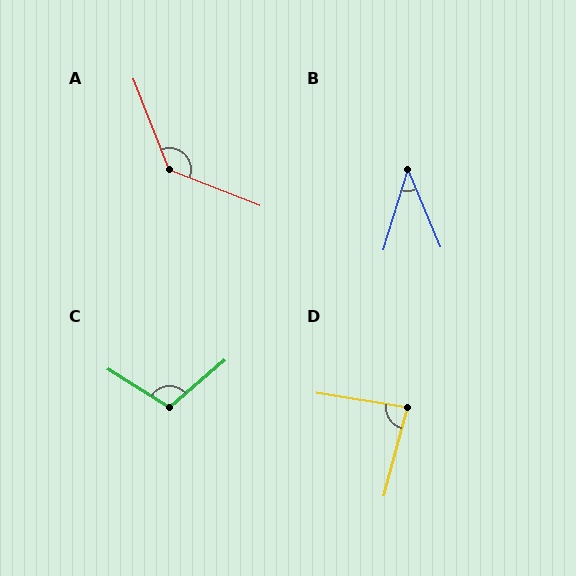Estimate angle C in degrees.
Approximately 108 degrees.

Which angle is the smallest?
B, at approximately 40 degrees.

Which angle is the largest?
A, at approximately 133 degrees.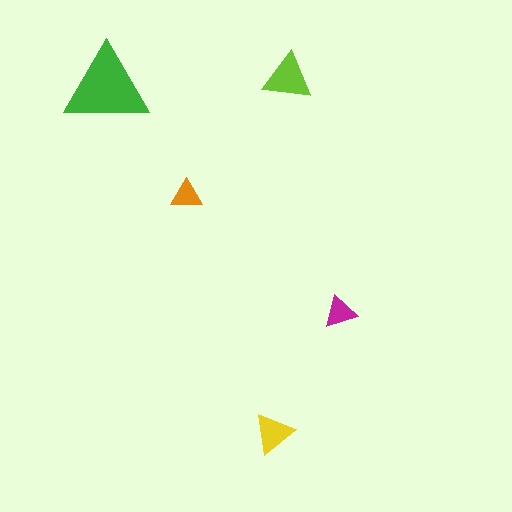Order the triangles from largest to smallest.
the green one, the lime one, the yellow one, the magenta one, the orange one.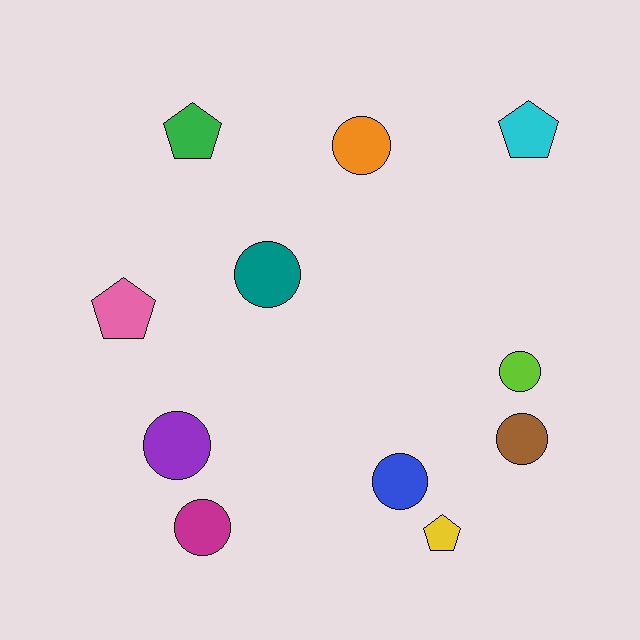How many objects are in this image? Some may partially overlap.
There are 11 objects.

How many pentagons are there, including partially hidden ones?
There are 4 pentagons.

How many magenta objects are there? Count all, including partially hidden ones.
There is 1 magenta object.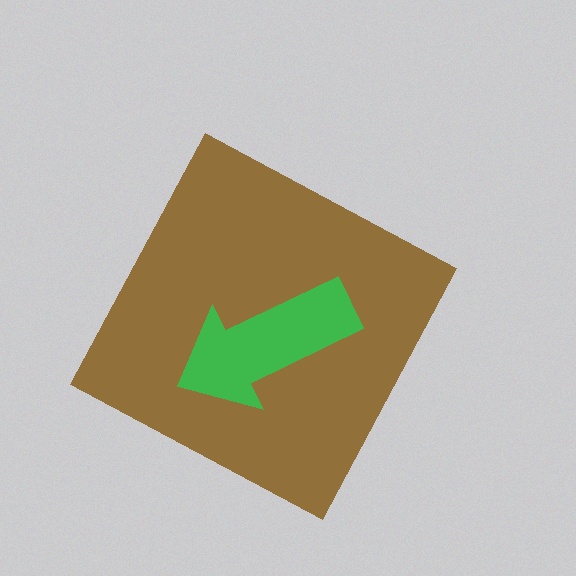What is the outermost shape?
The brown diamond.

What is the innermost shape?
The green arrow.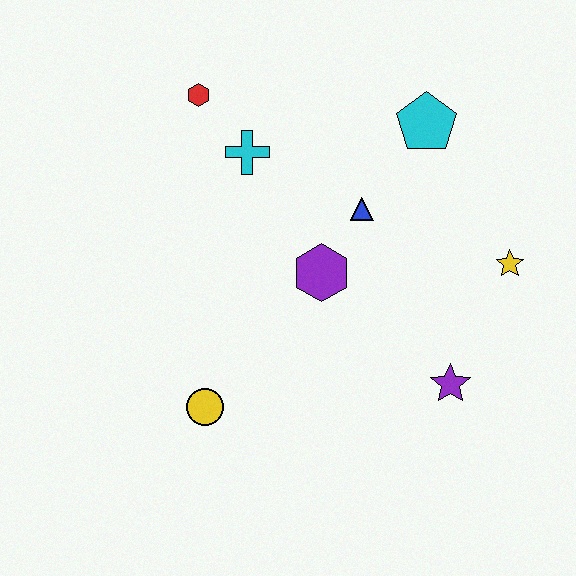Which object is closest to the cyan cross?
The red hexagon is closest to the cyan cross.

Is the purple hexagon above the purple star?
Yes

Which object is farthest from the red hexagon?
The purple star is farthest from the red hexagon.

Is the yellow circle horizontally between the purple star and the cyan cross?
No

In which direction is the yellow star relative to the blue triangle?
The yellow star is to the right of the blue triangle.